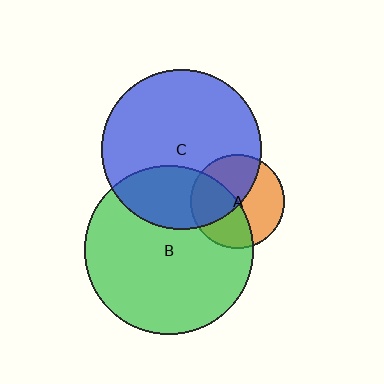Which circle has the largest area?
Circle B (green).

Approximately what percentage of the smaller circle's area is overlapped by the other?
Approximately 30%.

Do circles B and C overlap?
Yes.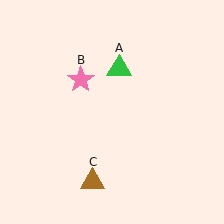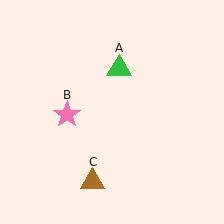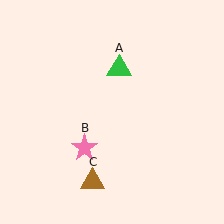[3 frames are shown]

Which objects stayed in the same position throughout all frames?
Green triangle (object A) and brown triangle (object C) remained stationary.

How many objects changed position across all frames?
1 object changed position: pink star (object B).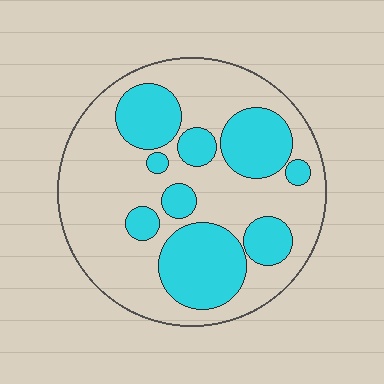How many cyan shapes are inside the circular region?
9.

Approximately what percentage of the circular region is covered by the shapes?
Approximately 35%.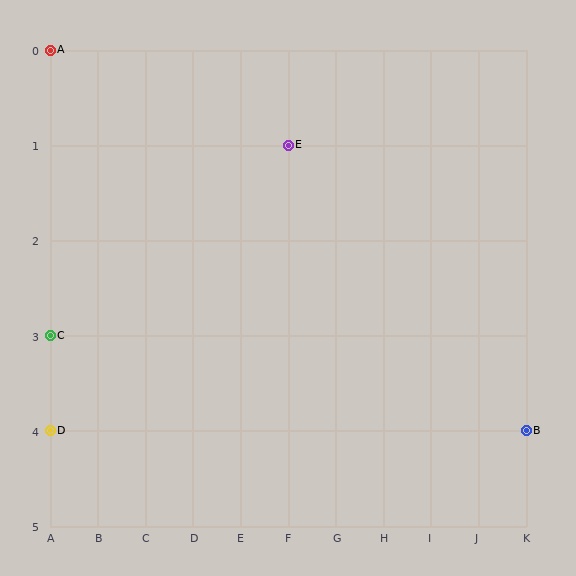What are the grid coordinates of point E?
Point E is at grid coordinates (F, 1).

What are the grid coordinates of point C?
Point C is at grid coordinates (A, 3).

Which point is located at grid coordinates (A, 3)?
Point C is at (A, 3).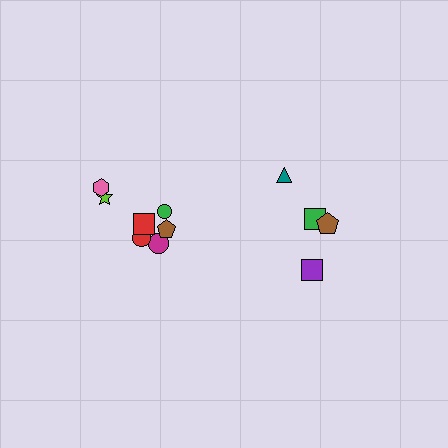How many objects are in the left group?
There are 7 objects.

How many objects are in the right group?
There are 4 objects.